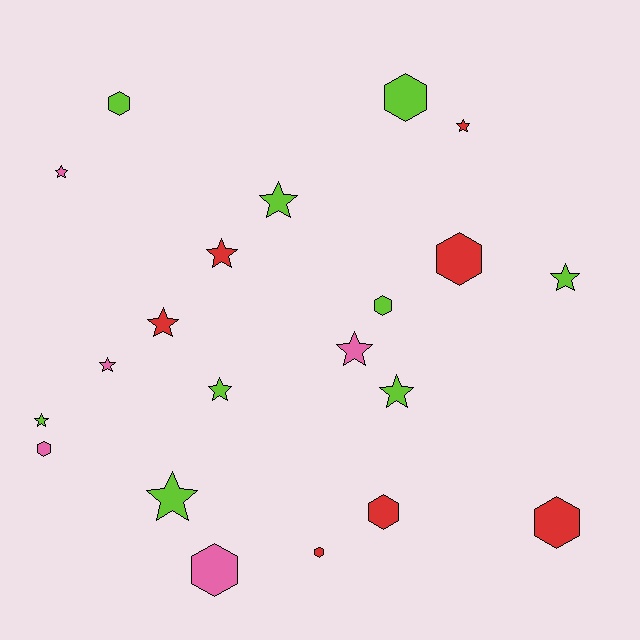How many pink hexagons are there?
There are 2 pink hexagons.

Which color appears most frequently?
Lime, with 9 objects.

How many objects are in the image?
There are 21 objects.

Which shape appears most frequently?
Star, with 12 objects.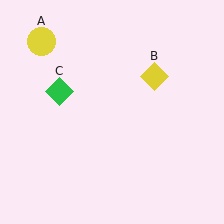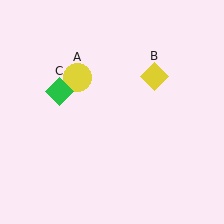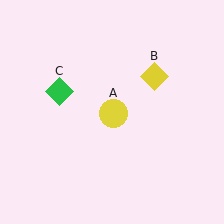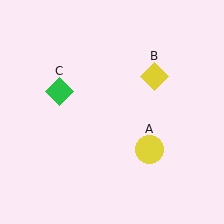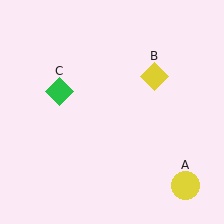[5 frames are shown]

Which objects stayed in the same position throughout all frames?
Yellow diamond (object B) and green diamond (object C) remained stationary.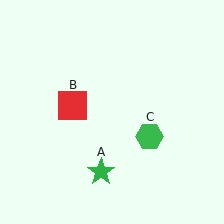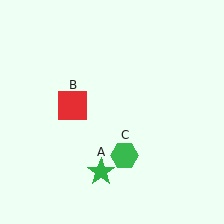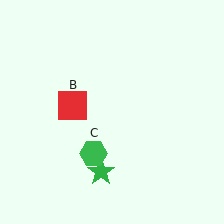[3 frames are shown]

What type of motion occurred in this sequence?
The green hexagon (object C) rotated clockwise around the center of the scene.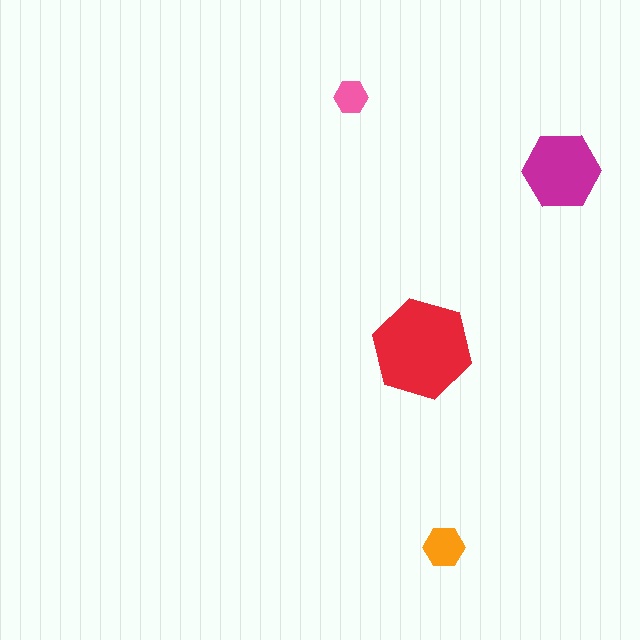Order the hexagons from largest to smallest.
the red one, the magenta one, the orange one, the pink one.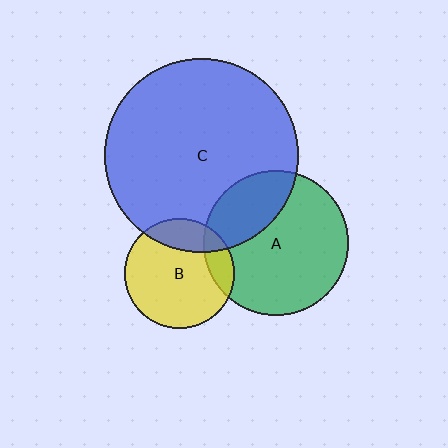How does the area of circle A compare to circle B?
Approximately 1.7 times.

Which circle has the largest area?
Circle C (blue).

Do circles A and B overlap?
Yes.